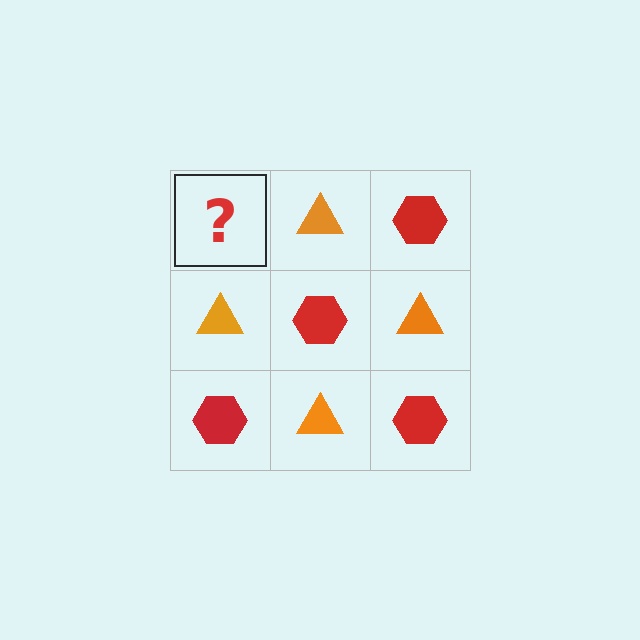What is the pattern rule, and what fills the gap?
The rule is that it alternates red hexagon and orange triangle in a checkerboard pattern. The gap should be filled with a red hexagon.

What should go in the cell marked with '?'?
The missing cell should contain a red hexagon.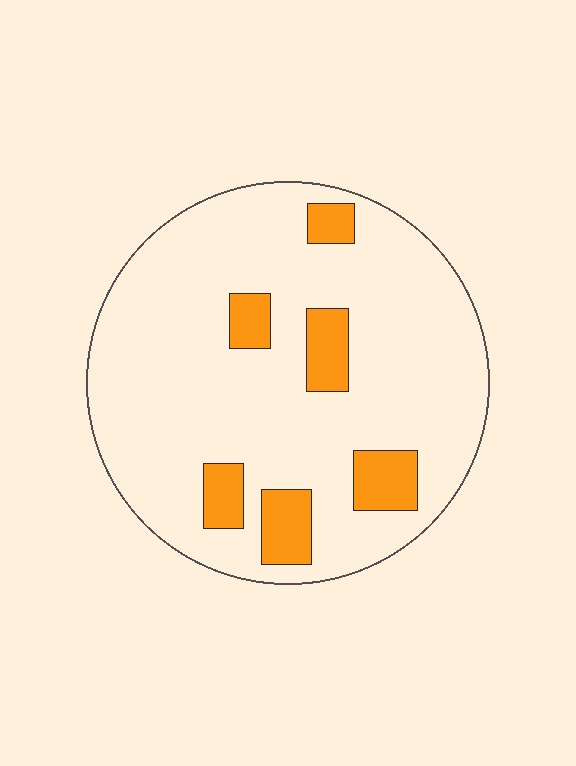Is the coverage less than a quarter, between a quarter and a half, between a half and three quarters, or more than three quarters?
Less than a quarter.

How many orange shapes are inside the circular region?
6.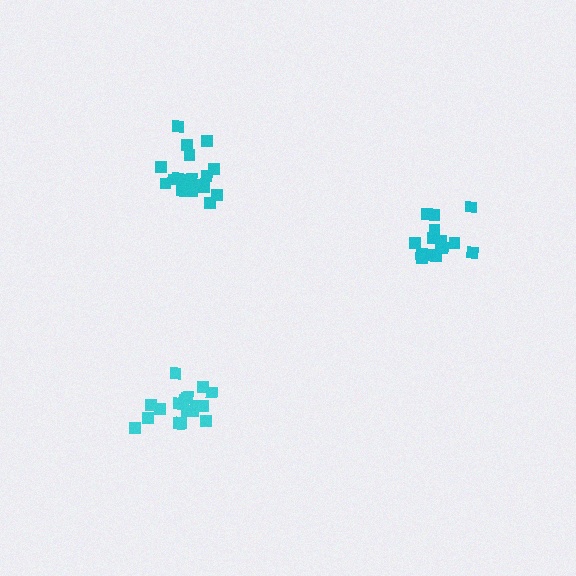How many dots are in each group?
Group 1: 18 dots, Group 2: 19 dots, Group 3: 15 dots (52 total).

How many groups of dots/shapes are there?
There are 3 groups.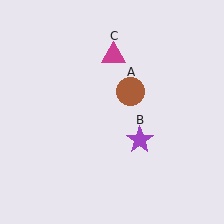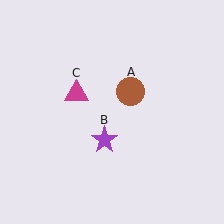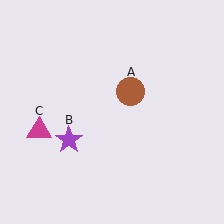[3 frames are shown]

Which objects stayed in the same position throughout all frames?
Brown circle (object A) remained stationary.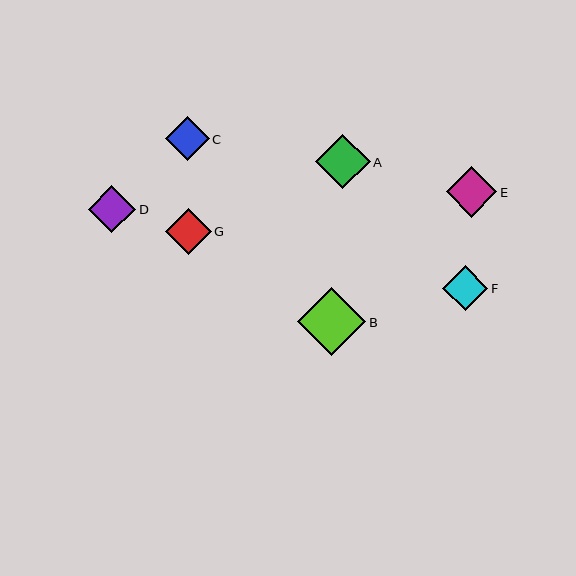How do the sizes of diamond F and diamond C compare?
Diamond F and diamond C are approximately the same size.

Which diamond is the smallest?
Diamond C is the smallest with a size of approximately 43 pixels.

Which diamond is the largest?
Diamond B is the largest with a size of approximately 69 pixels.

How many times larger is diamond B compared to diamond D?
Diamond B is approximately 1.5 times the size of diamond D.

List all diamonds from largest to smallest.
From largest to smallest: B, A, E, D, G, F, C.